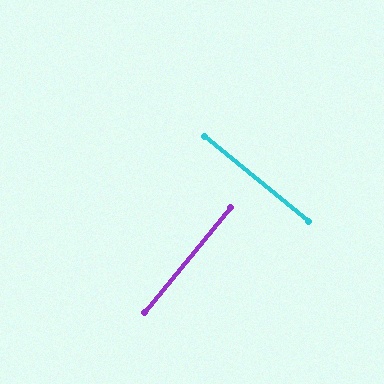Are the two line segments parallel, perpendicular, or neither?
Perpendicular — they meet at approximately 90°.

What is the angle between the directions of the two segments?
Approximately 90 degrees.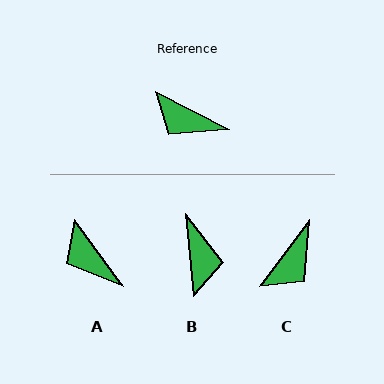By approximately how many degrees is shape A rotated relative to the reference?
Approximately 26 degrees clockwise.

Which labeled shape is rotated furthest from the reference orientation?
B, about 123 degrees away.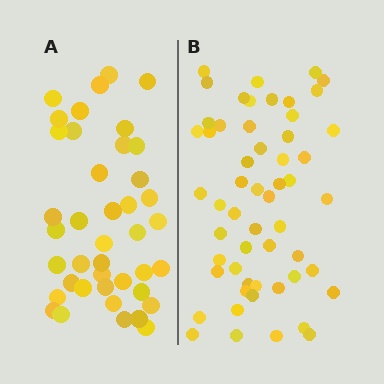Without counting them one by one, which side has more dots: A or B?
Region B (the right region) has more dots.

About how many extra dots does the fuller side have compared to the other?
Region B has approximately 15 more dots than region A.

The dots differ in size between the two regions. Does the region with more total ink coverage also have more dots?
No. Region A has more total ink coverage because its dots are larger, but region B actually contains more individual dots. Total area can be misleading — the number of items is what matters here.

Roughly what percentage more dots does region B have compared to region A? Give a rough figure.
About 35% more.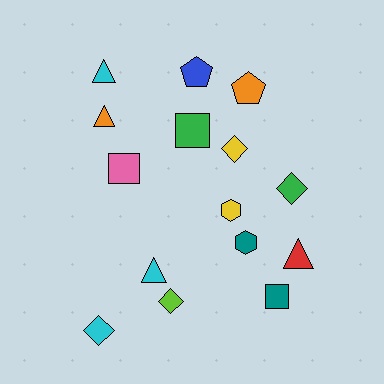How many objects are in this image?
There are 15 objects.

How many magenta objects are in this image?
There are no magenta objects.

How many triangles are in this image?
There are 4 triangles.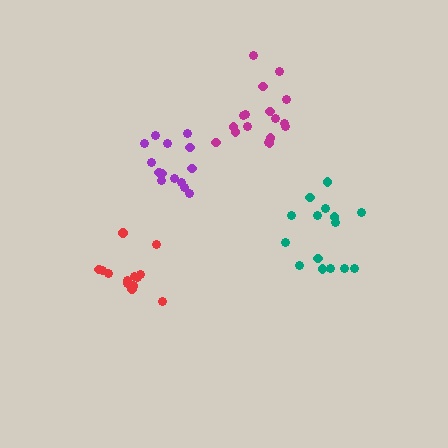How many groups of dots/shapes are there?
There are 4 groups.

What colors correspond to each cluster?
The clusters are colored: teal, red, magenta, purple.